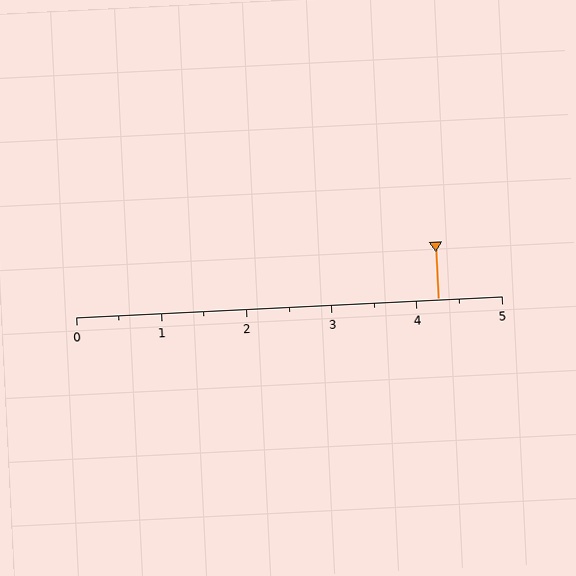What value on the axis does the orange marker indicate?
The marker indicates approximately 4.2.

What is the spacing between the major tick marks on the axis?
The major ticks are spaced 1 apart.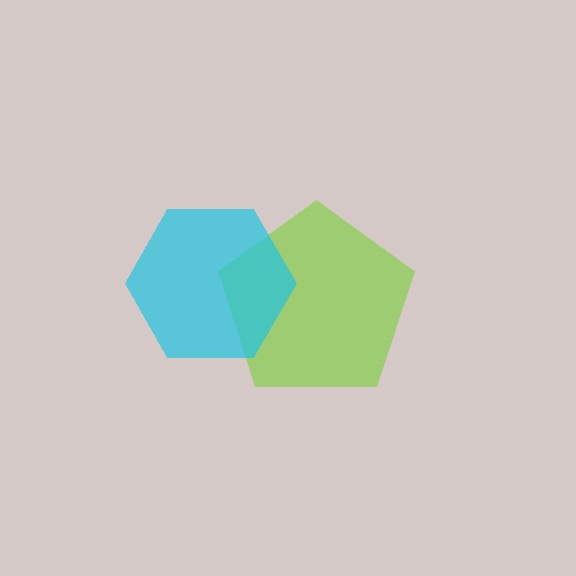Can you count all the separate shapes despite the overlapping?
Yes, there are 2 separate shapes.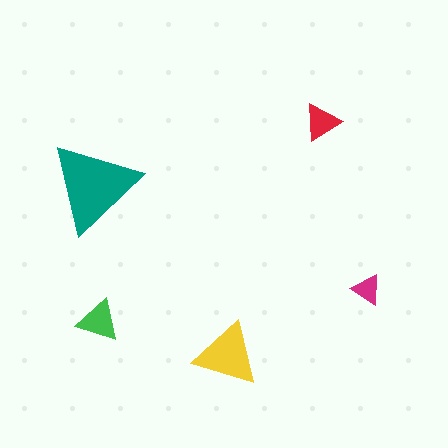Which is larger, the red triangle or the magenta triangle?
The red one.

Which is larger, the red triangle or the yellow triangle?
The yellow one.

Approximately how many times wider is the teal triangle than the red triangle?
About 2.5 times wider.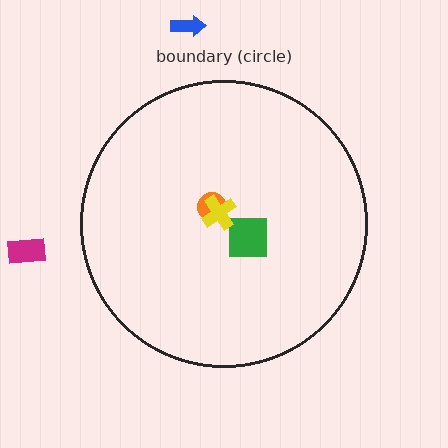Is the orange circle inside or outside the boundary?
Inside.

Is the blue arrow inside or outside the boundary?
Outside.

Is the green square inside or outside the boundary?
Inside.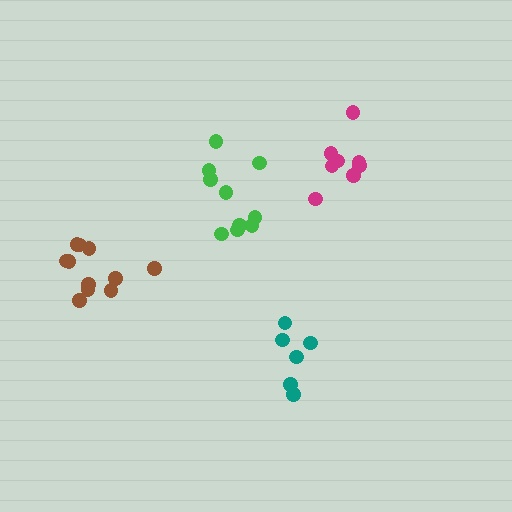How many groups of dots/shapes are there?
There are 4 groups.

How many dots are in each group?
Group 1: 10 dots, Group 2: 6 dots, Group 3: 8 dots, Group 4: 11 dots (35 total).